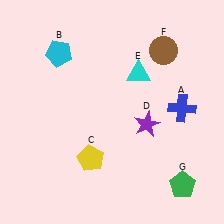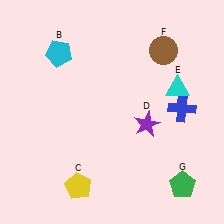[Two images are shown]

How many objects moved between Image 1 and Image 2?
2 objects moved between the two images.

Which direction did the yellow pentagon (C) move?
The yellow pentagon (C) moved down.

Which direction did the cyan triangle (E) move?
The cyan triangle (E) moved right.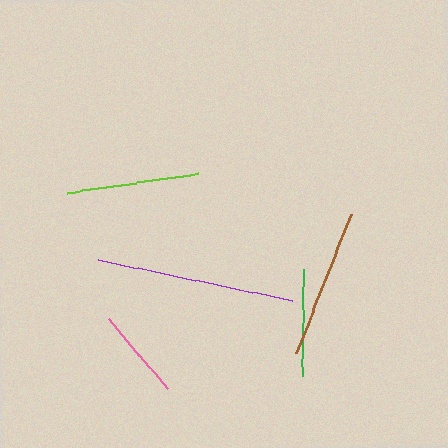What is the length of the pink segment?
The pink segment is approximately 91 pixels long.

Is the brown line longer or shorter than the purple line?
The purple line is longer than the brown line.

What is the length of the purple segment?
The purple segment is approximately 199 pixels long.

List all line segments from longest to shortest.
From longest to shortest: purple, brown, lime, green, pink.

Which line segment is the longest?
The purple line is the longest at approximately 199 pixels.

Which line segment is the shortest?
The pink line is the shortest at approximately 91 pixels.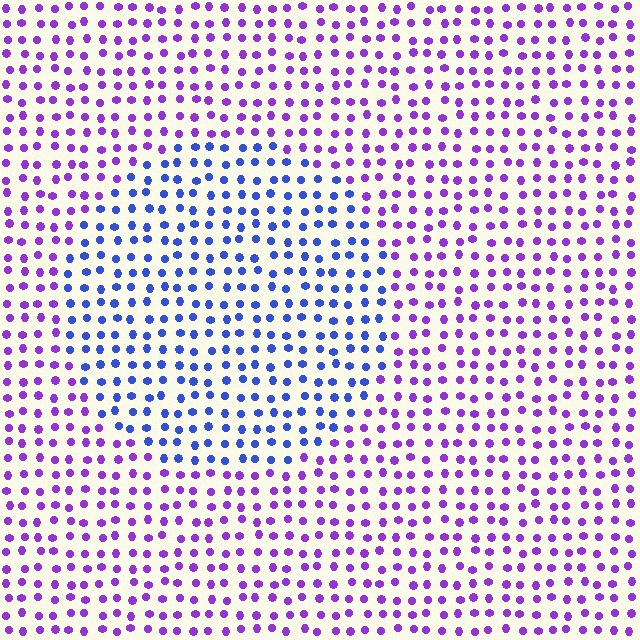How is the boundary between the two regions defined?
The boundary is defined purely by a slight shift in hue (about 47 degrees). Spacing, size, and orientation are identical on both sides.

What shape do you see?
I see a circle.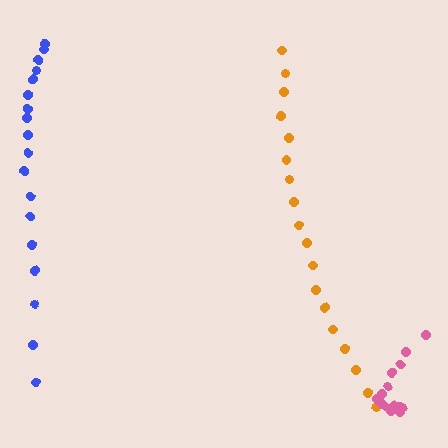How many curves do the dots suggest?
There are 3 distinct paths.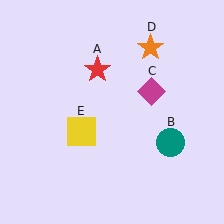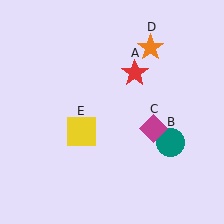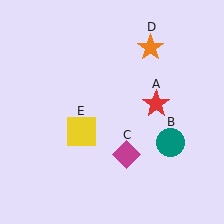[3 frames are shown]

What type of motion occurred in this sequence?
The red star (object A), magenta diamond (object C) rotated clockwise around the center of the scene.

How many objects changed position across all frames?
2 objects changed position: red star (object A), magenta diamond (object C).